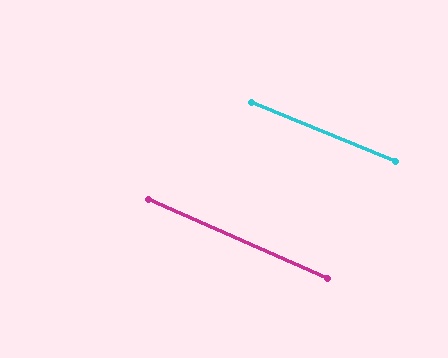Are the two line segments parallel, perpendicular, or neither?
Parallel — their directions differ by only 1.7°.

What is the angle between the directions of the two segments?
Approximately 2 degrees.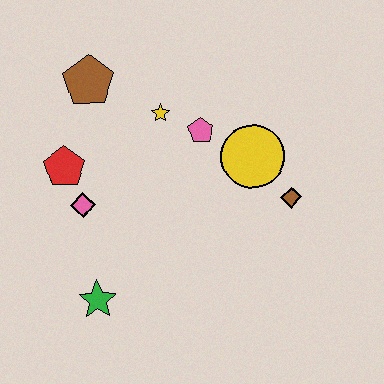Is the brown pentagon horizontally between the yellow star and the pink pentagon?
No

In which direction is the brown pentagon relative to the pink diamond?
The brown pentagon is above the pink diamond.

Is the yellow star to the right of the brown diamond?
No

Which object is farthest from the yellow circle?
The green star is farthest from the yellow circle.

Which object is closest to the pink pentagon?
The yellow star is closest to the pink pentagon.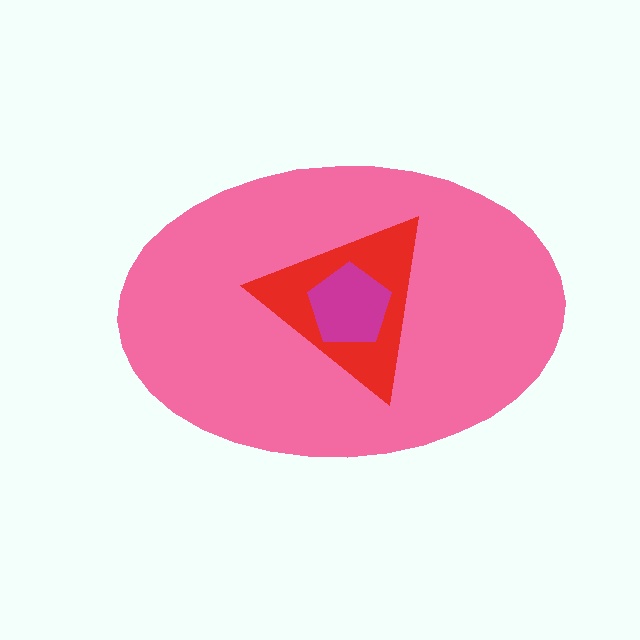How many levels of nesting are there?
3.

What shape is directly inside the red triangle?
The magenta pentagon.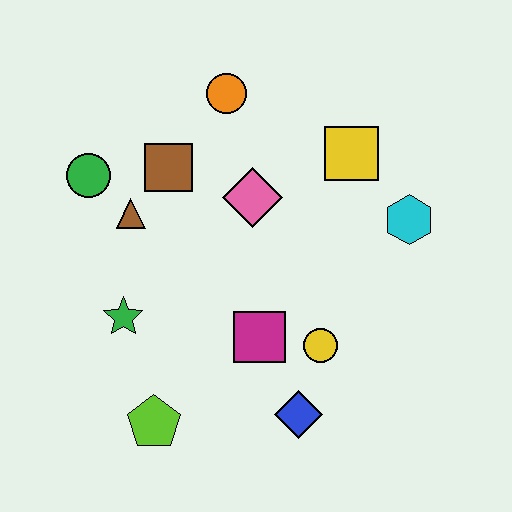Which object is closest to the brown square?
The brown triangle is closest to the brown square.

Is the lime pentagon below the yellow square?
Yes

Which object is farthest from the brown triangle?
The cyan hexagon is farthest from the brown triangle.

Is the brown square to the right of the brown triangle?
Yes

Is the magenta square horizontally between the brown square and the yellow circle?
Yes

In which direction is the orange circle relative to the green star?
The orange circle is above the green star.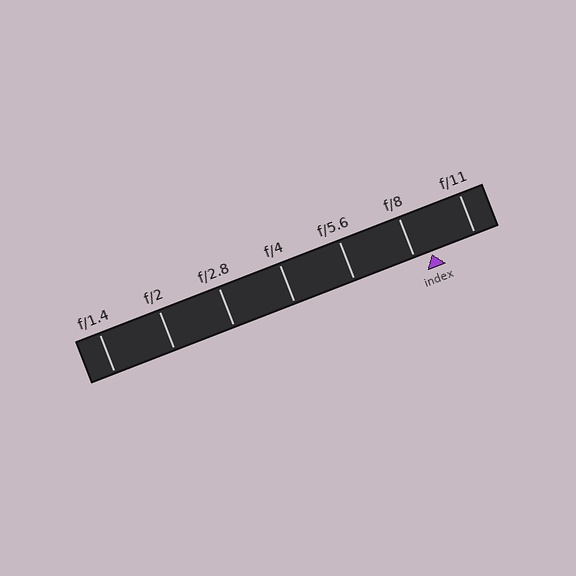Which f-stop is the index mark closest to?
The index mark is closest to f/8.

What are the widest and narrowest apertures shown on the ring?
The widest aperture shown is f/1.4 and the narrowest is f/11.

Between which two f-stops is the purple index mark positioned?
The index mark is between f/8 and f/11.